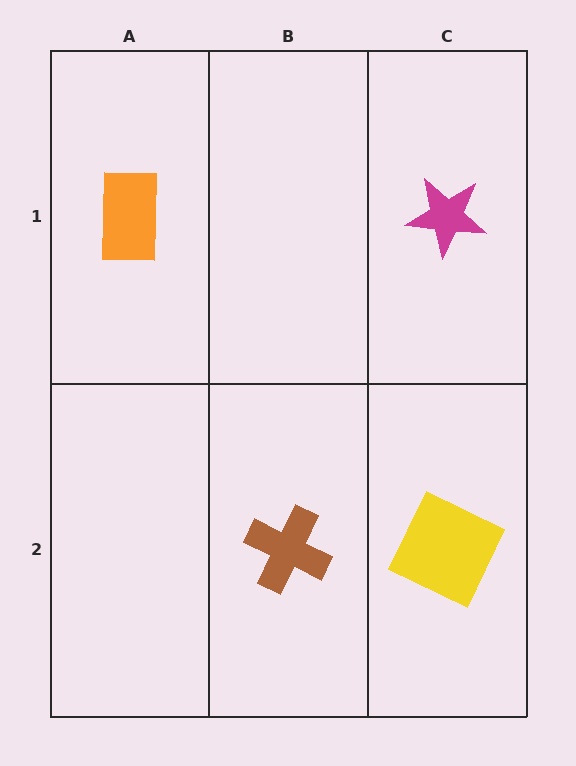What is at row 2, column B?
A brown cross.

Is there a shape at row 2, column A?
No, that cell is empty.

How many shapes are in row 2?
2 shapes.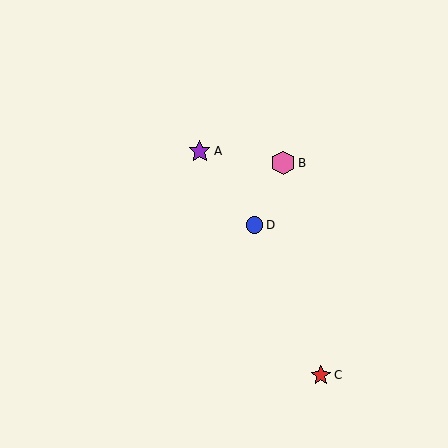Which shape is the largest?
The pink hexagon (labeled B) is the largest.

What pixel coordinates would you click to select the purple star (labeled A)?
Click at (200, 151) to select the purple star A.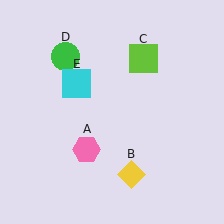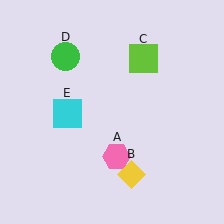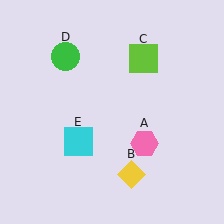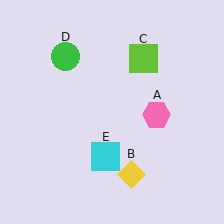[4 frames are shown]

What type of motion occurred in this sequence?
The pink hexagon (object A), cyan square (object E) rotated counterclockwise around the center of the scene.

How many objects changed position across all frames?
2 objects changed position: pink hexagon (object A), cyan square (object E).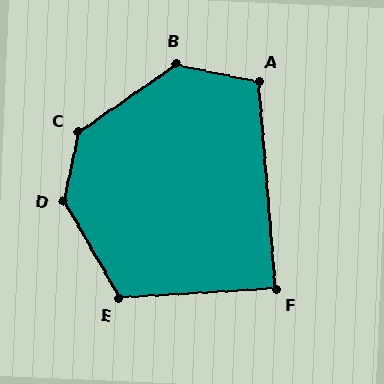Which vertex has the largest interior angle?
D, at approximately 138 degrees.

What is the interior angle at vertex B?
Approximately 133 degrees (obtuse).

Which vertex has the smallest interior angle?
F, at approximately 89 degrees.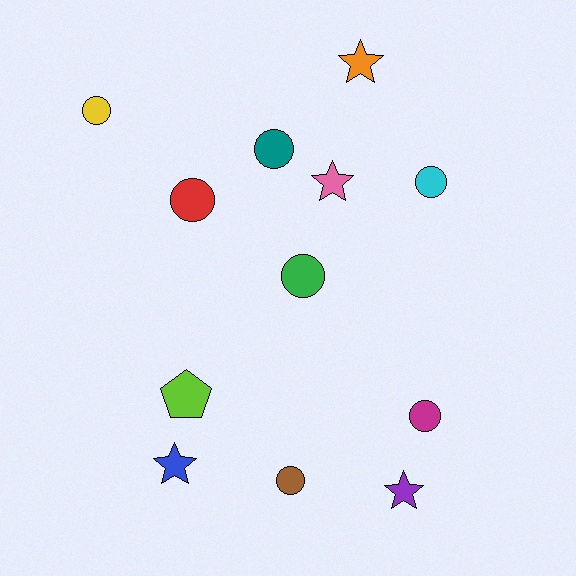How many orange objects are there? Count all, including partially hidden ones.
There is 1 orange object.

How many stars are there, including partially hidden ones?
There are 4 stars.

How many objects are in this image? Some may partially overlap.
There are 12 objects.